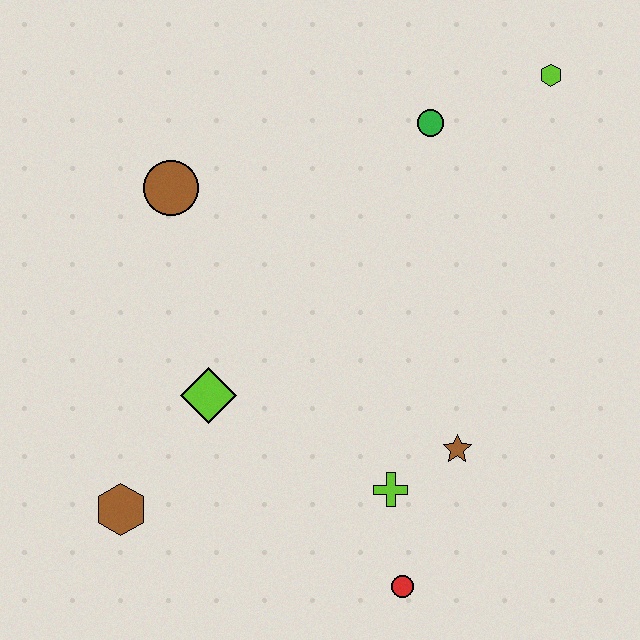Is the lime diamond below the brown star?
No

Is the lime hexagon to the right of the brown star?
Yes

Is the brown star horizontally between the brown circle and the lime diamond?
No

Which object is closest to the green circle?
The lime hexagon is closest to the green circle.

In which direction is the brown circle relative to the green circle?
The brown circle is to the left of the green circle.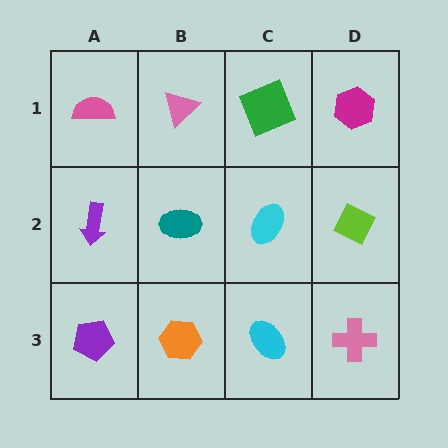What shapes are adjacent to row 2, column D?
A magenta hexagon (row 1, column D), a pink cross (row 3, column D), a cyan ellipse (row 2, column C).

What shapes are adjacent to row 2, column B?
A pink triangle (row 1, column B), an orange hexagon (row 3, column B), a purple arrow (row 2, column A), a cyan ellipse (row 2, column C).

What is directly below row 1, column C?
A cyan ellipse.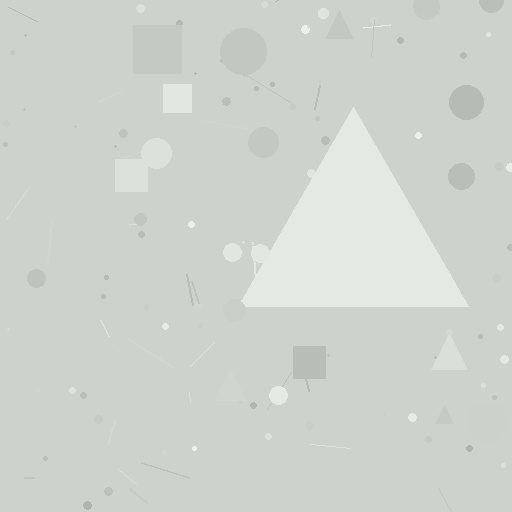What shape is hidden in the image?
A triangle is hidden in the image.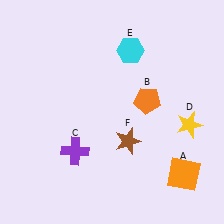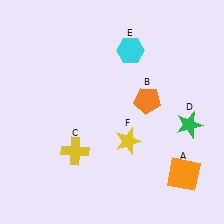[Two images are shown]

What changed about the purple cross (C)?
In Image 1, C is purple. In Image 2, it changed to yellow.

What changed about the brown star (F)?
In Image 1, F is brown. In Image 2, it changed to yellow.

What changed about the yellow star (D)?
In Image 1, D is yellow. In Image 2, it changed to green.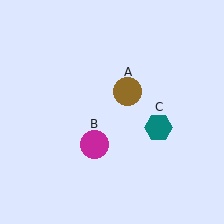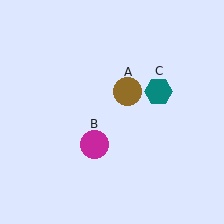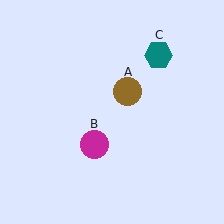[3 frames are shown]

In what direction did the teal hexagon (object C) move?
The teal hexagon (object C) moved up.